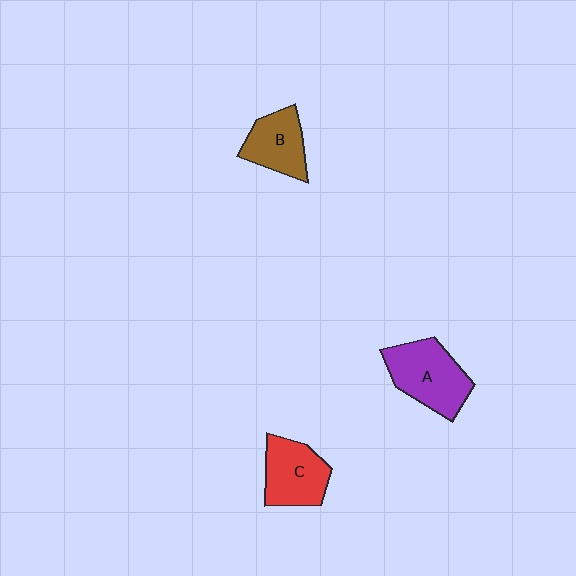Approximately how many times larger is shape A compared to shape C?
Approximately 1.2 times.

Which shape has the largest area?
Shape A (purple).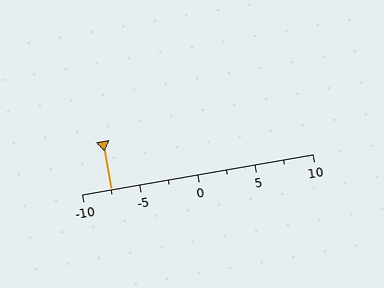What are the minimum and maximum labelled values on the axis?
The axis runs from -10 to 10.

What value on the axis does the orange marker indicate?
The marker indicates approximately -7.5.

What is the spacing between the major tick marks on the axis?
The major ticks are spaced 5 apart.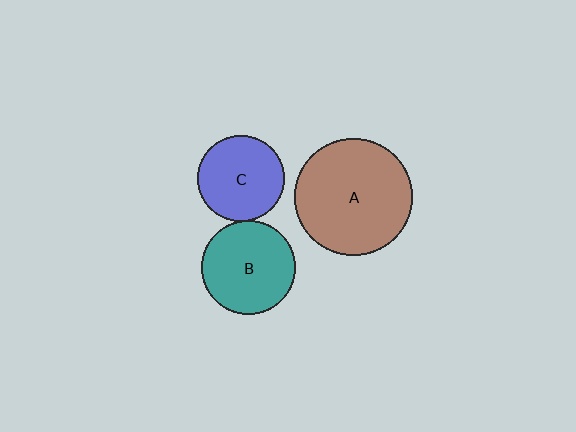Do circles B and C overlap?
Yes.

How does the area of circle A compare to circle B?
Approximately 1.6 times.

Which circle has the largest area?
Circle A (brown).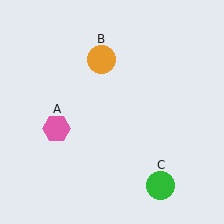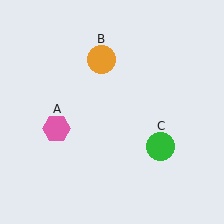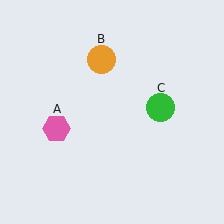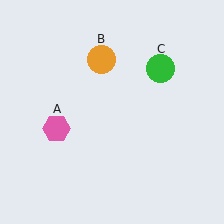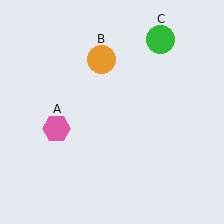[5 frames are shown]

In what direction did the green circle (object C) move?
The green circle (object C) moved up.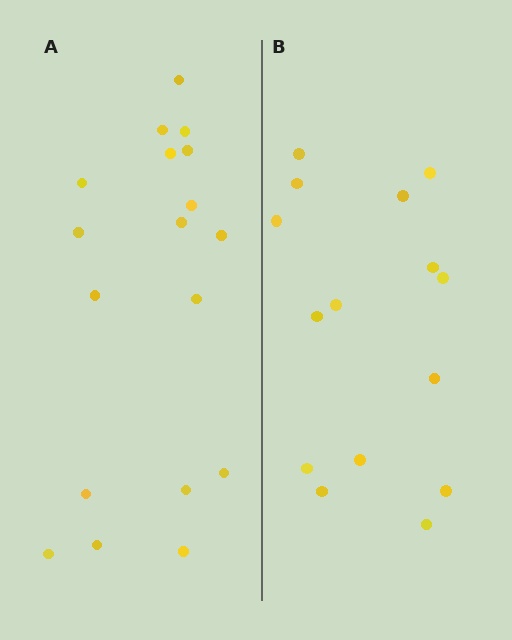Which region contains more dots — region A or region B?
Region A (the left region) has more dots.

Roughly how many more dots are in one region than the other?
Region A has just a few more — roughly 2 or 3 more dots than region B.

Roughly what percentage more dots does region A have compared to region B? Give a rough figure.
About 20% more.